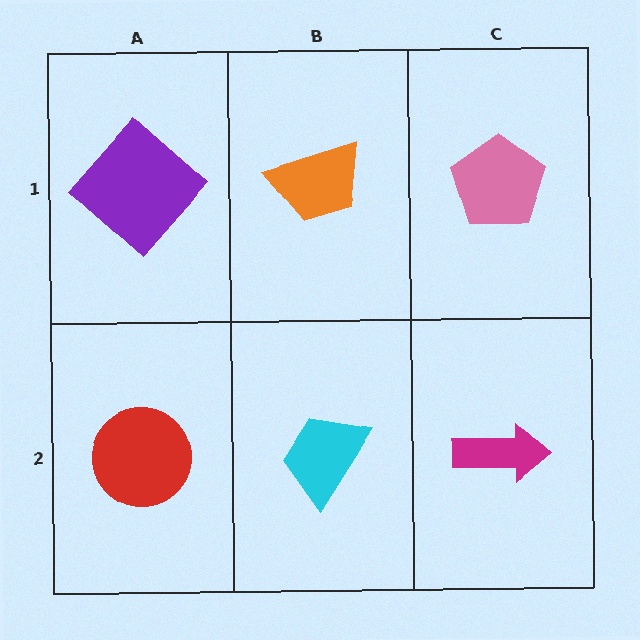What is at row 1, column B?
An orange trapezoid.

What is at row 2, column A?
A red circle.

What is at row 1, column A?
A purple diamond.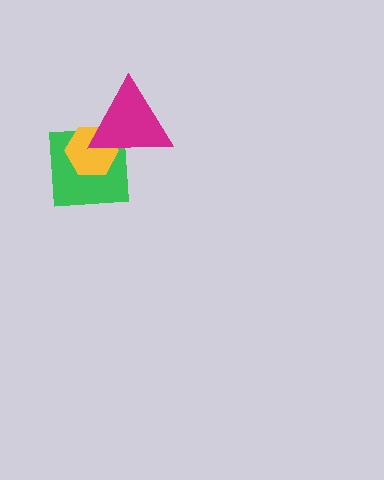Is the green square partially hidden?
Yes, it is partially covered by another shape.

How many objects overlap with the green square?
2 objects overlap with the green square.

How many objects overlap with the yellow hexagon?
2 objects overlap with the yellow hexagon.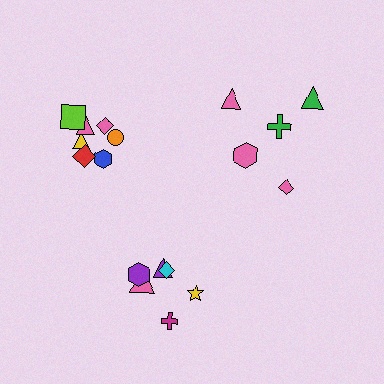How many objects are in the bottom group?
There are 6 objects.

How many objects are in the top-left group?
There are 7 objects.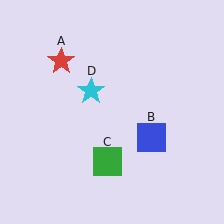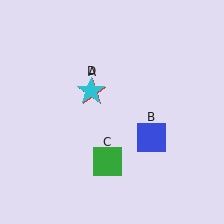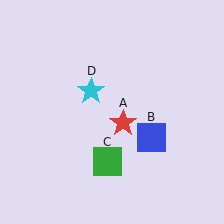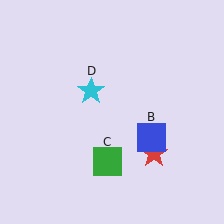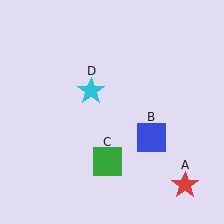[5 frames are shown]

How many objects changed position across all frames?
1 object changed position: red star (object A).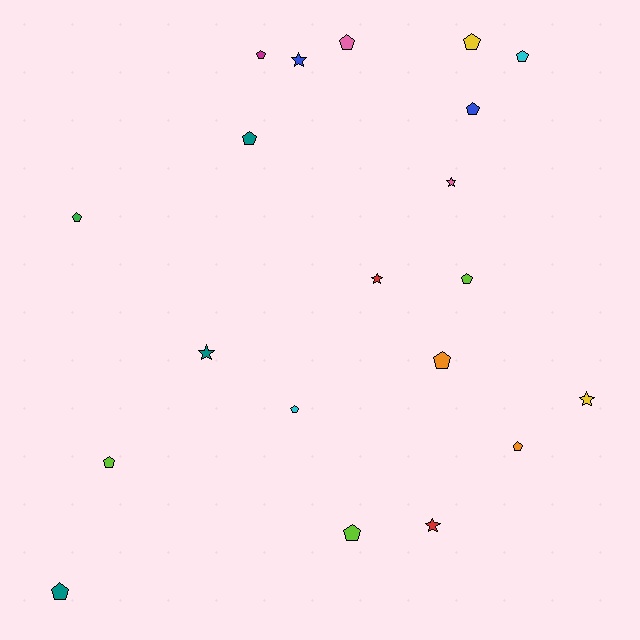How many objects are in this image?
There are 20 objects.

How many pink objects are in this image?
There are 2 pink objects.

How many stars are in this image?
There are 6 stars.